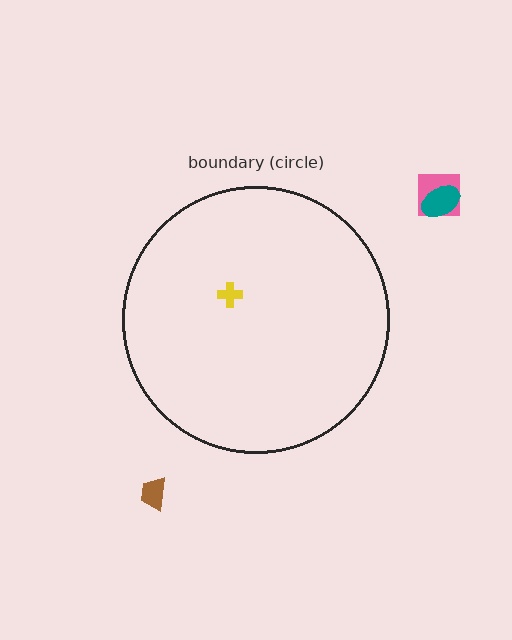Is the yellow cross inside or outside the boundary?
Inside.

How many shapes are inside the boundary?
1 inside, 3 outside.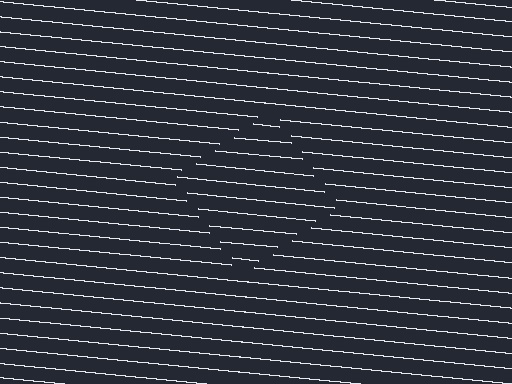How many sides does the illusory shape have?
4 sides — the line-ends trace a square.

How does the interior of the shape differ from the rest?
The interior of the shape contains the same grating, shifted by half a period — the contour is defined by the phase discontinuity where line-ends from the inner and outer gratings abut.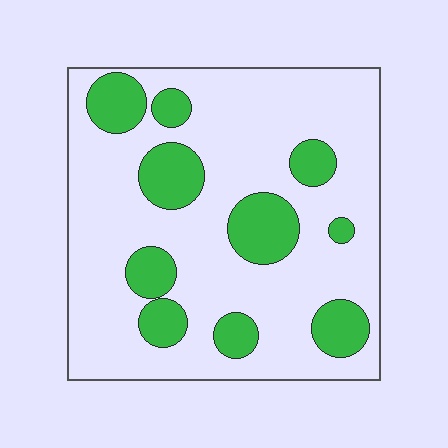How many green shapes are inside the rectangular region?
10.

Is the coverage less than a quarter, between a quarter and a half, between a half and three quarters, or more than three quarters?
Less than a quarter.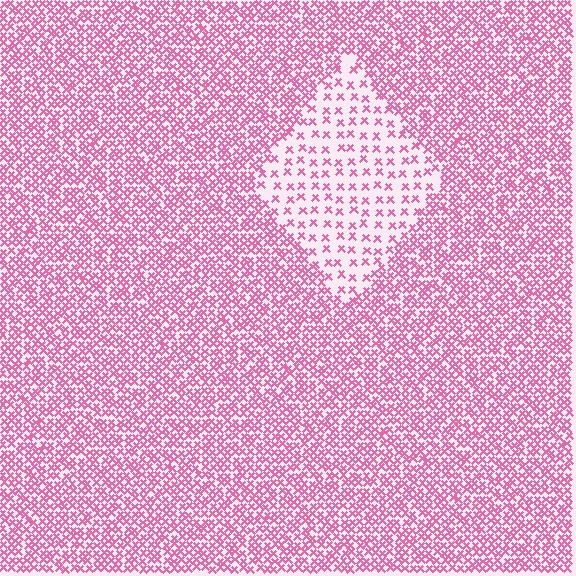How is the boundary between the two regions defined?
The boundary is defined by a change in element density (approximately 2.7x ratio). All elements are the same color, size, and shape.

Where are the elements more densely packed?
The elements are more densely packed outside the diamond boundary.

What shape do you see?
I see a diamond.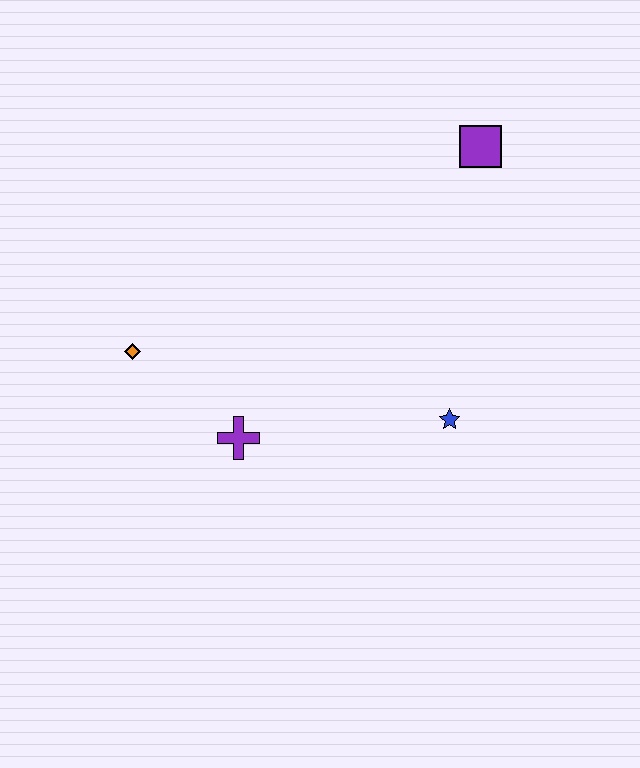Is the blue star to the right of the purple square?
No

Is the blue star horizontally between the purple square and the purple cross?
Yes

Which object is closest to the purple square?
The blue star is closest to the purple square.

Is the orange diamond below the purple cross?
No